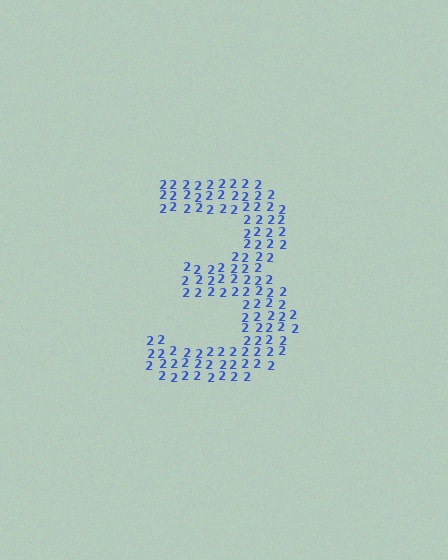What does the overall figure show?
The overall figure shows the digit 3.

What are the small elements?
The small elements are digit 2's.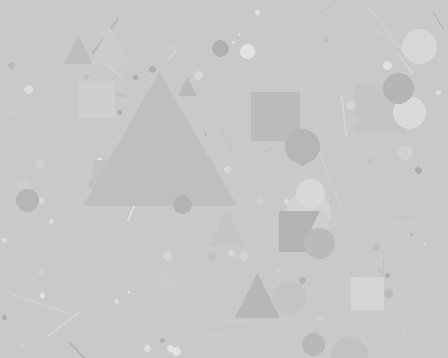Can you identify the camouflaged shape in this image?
The camouflaged shape is a triangle.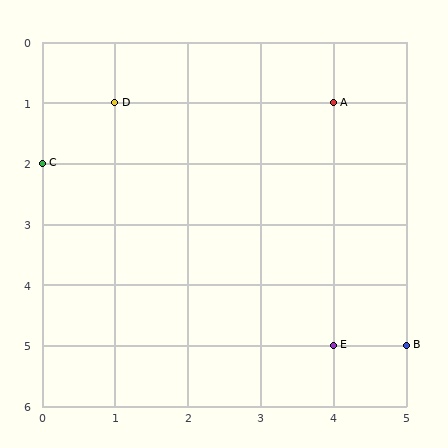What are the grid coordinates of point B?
Point B is at grid coordinates (5, 5).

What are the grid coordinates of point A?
Point A is at grid coordinates (4, 1).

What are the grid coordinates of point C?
Point C is at grid coordinates (0, 2).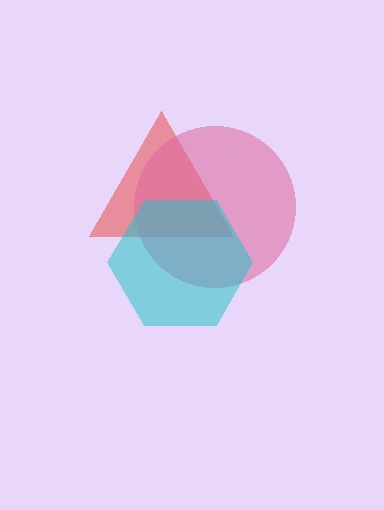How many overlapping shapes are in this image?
There are 3 overlapping shapes in the image.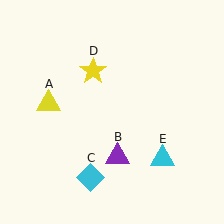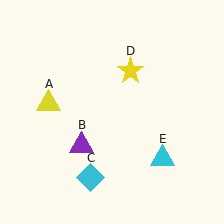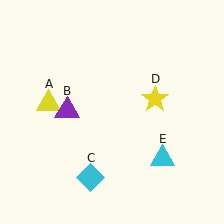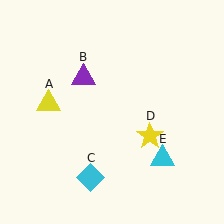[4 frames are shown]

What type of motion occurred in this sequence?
The purple triangle (object B), yellow star (object D) rotated clockwise around the center of the scene.